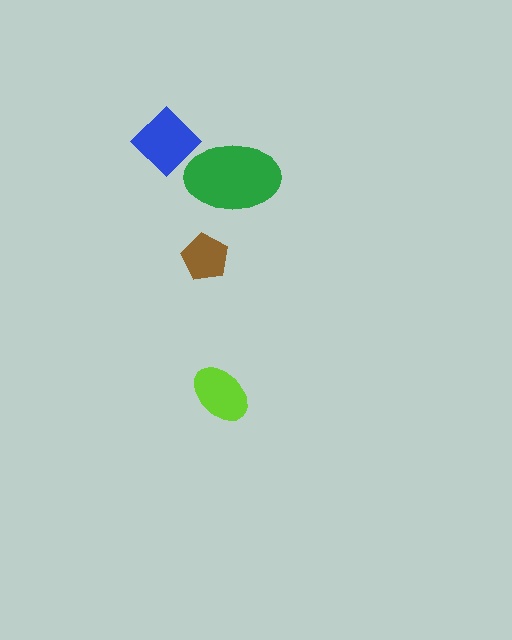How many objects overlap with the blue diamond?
1 object overlaps with the blue diamond.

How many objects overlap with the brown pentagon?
0 objects overlap with the brown pentagon.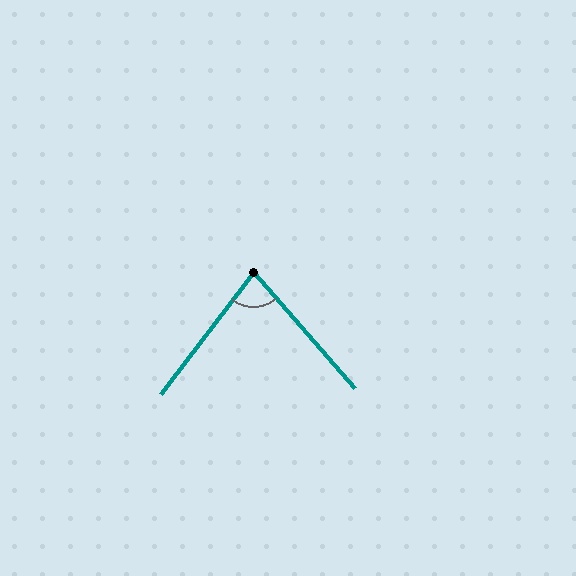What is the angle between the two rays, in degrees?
Approximately 79 degrees.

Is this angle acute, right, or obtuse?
It is acute.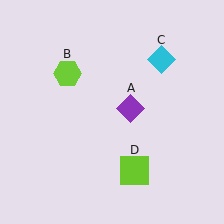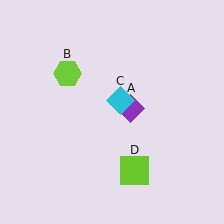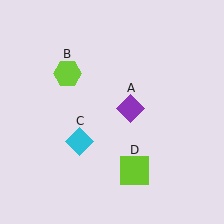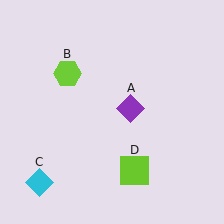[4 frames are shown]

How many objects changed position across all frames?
1 object changed position: cyan diamond (object C).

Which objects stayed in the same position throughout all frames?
Purple diamond (object A) and lime hexagon (object B) and lime square (object D) remained stationary.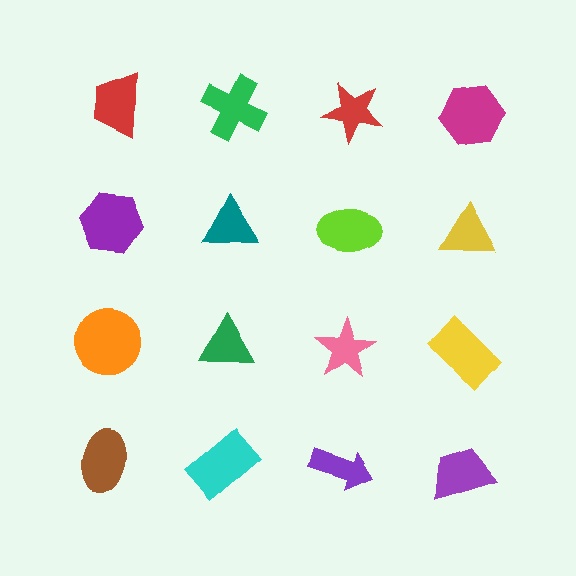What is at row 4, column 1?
A brown ellipse.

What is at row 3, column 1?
An orange circle.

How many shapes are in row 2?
4 shapes.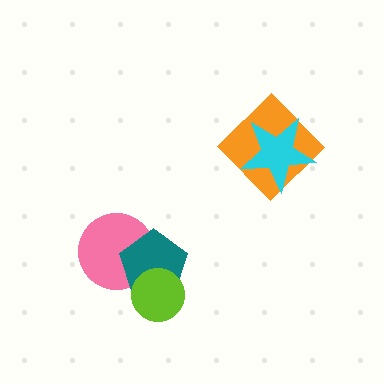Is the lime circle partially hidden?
No, no other shape covers it.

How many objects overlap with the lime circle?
1 object overlaps with the lime circle.